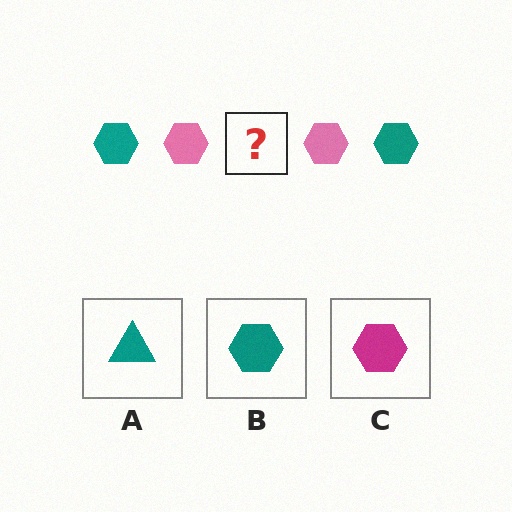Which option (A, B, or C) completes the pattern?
B.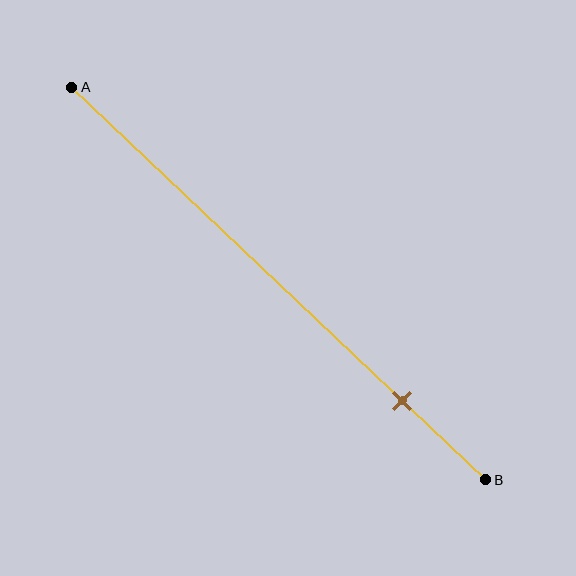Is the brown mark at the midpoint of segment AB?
No, the mark is at about 80% from A, not at the 50% midpoint.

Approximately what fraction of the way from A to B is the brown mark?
The brown mark is approximately 80% of the way from A to B.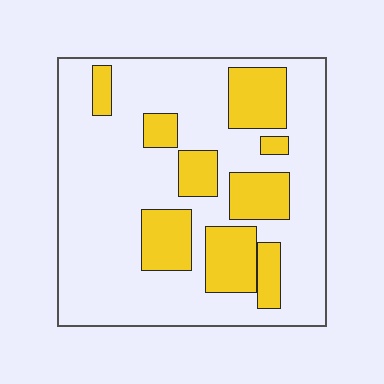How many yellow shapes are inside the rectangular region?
9.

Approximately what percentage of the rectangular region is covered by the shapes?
Approximately 25%.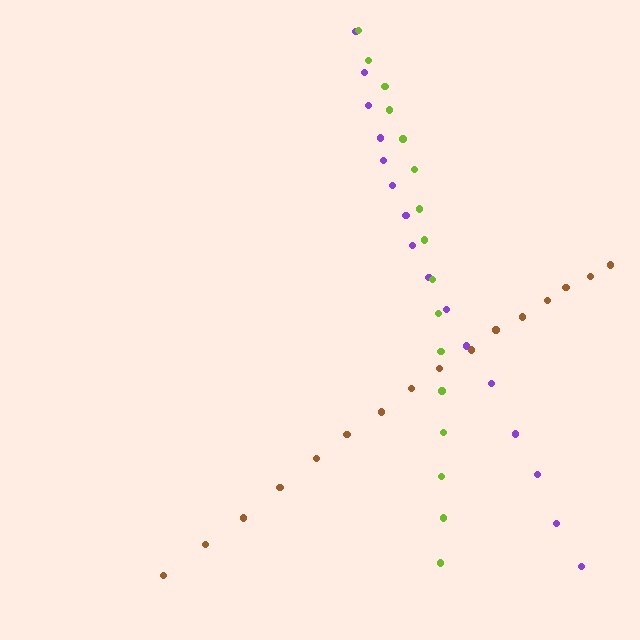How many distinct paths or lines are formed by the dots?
There are 3 distinct paths.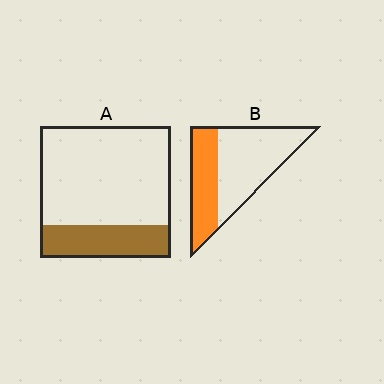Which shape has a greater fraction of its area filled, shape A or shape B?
Shape B.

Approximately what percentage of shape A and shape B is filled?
A is approximately 25% and B is approximately 40%.